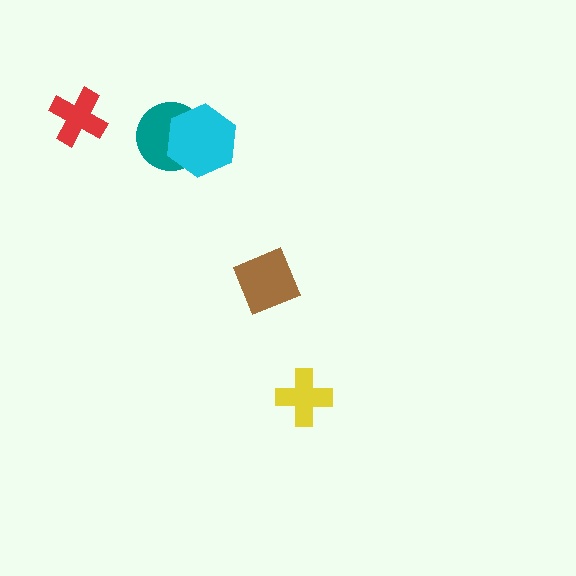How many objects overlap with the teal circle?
1 object overlaps with the teal circle.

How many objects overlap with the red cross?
0 objects overlap with the red cross.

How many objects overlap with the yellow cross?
0 objects overlap with the yellow cross.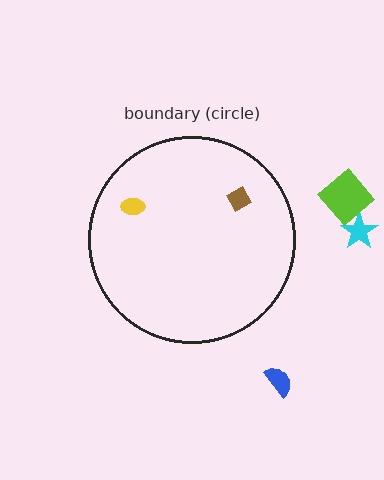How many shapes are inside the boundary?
2 inside, 3 outside.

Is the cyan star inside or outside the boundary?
Outside.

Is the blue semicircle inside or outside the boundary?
Outside.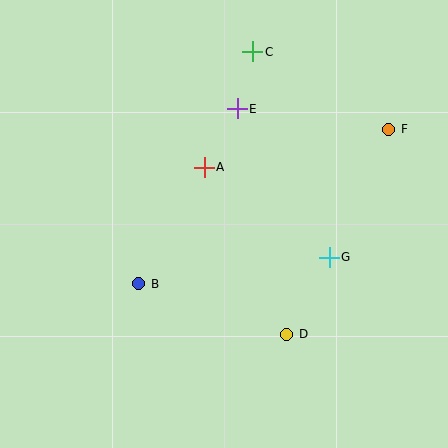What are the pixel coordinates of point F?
Point F is at (389, 129).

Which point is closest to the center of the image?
Point A at (204, 167) is closest to the center.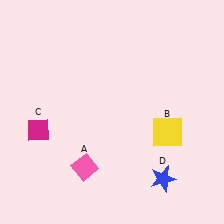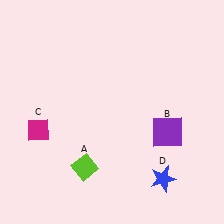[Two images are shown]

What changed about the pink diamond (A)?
In Image 1, A is pink. In Image 2, it changed to lime.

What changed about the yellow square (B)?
In Image 1, B is yellow. In Image 2, it changed to purple.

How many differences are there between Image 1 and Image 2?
There are 2 differences between the two images.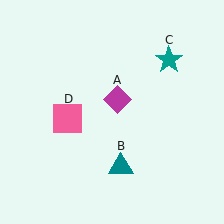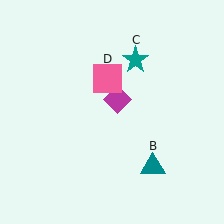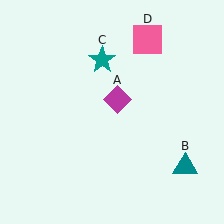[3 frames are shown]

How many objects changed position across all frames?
3 objects changed position: teal triangle (object B), teal star (object C), pink square (object D).